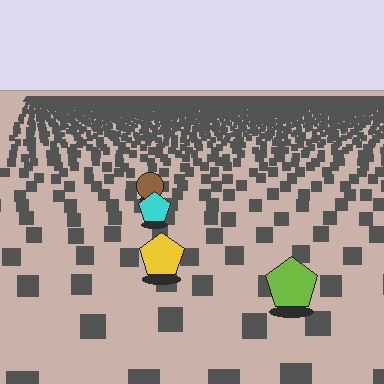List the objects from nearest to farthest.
From nearest to farthest: the lime pentagon, the yellow pentagon, the cyan pentagon, the brown circle.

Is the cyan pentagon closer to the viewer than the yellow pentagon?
No. The yellow pentagon is closer — you can tell from the texture gradient: the ground texture is coarser near it.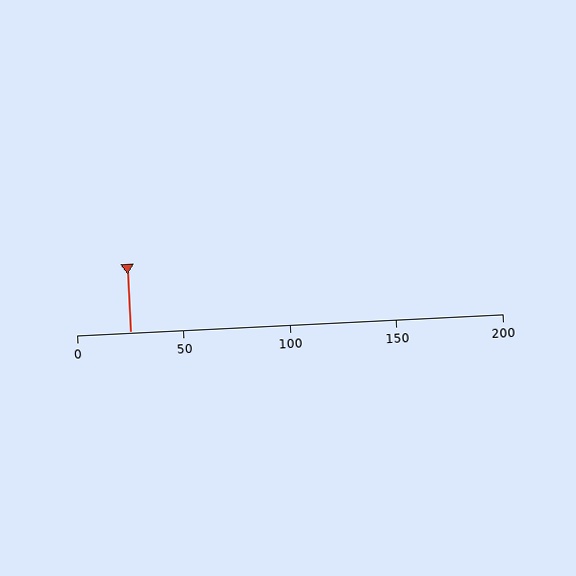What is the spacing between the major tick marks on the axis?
The major ticks are spaced 50 apart.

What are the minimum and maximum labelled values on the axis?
The axis runs from 0 to 200.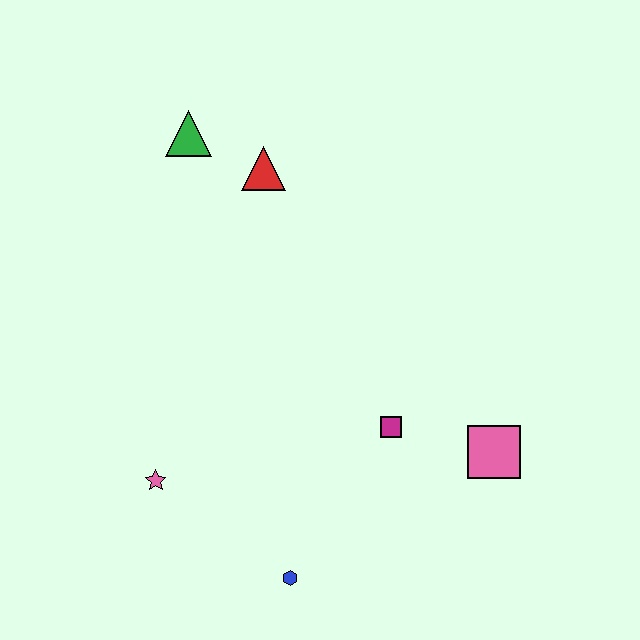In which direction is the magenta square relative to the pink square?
The magenta square is to the left of the pink square.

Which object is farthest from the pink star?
The green triangle is farthest from the pink star.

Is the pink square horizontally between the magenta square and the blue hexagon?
No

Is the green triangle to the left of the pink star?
No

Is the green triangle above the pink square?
Yes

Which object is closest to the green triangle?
The red triangle is closest to the green triangle.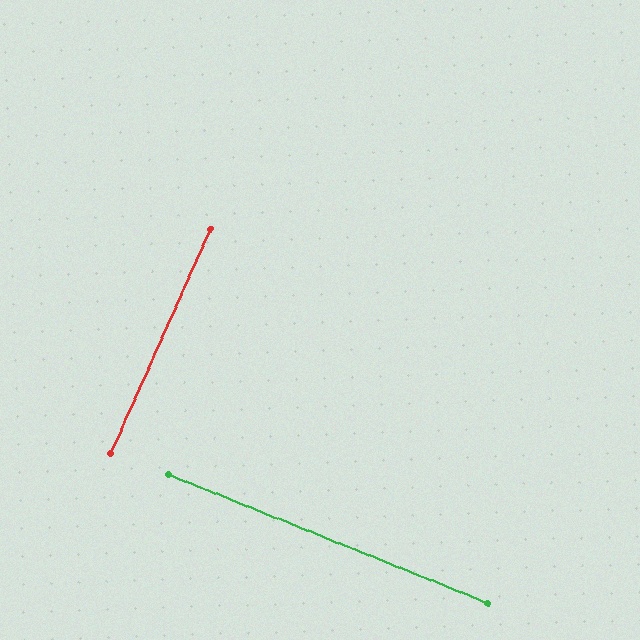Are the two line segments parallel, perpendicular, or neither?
Perpendicular — they meet at approximately 88°.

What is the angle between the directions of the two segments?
Approximately 88 degrees.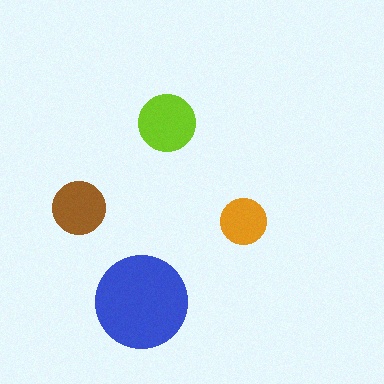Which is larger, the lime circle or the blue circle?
The blue one.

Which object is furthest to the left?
The brown circle is leftmost.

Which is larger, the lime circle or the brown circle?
The lime one.